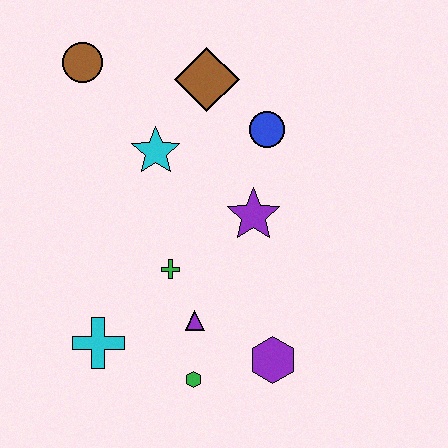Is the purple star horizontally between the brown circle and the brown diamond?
No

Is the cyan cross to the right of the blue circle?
No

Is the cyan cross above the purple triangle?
No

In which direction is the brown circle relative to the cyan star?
The brown circle is above the cyan star.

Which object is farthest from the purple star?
The brown circle is farthest from the purple star.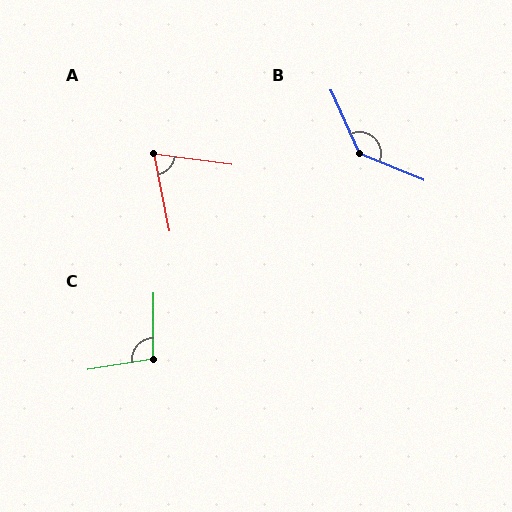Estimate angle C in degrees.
Approximately 100 degrees.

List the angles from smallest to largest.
A (71°), C (100°), B (136°).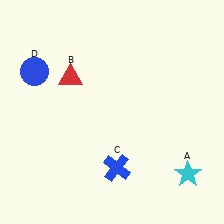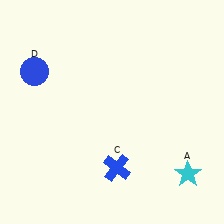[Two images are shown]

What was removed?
The red triangle (B) was removed in Image 2.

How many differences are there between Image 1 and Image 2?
There is 1 difference between the two images.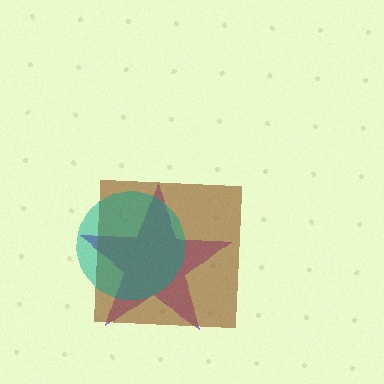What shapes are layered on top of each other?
The layered shapes are: a purple star, a brown square, a teal circle.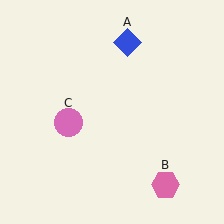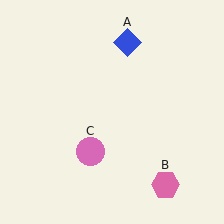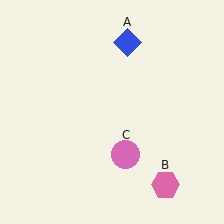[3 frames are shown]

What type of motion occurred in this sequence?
The pink circle (object C) rotated counterclockwise around the center of the scene.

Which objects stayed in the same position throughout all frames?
Blue diamond (object A) and pink hexagon (object B) remained stationary.